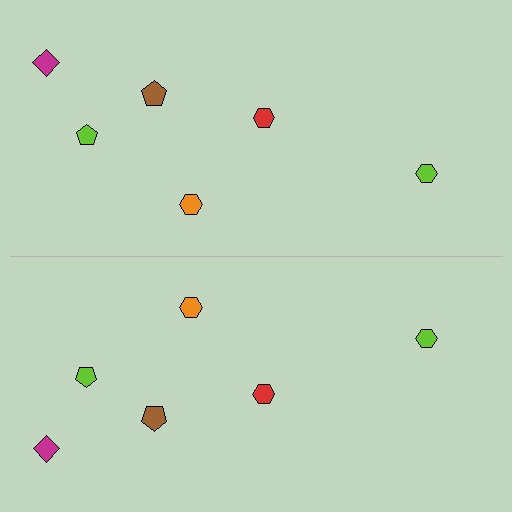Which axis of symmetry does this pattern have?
The pattern has a horizontal axis of symmetry running through the center of the image.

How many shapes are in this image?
There are 12 shapes in this image.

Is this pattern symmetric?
Yes, this pattern has bilateral (reflection) symmetry.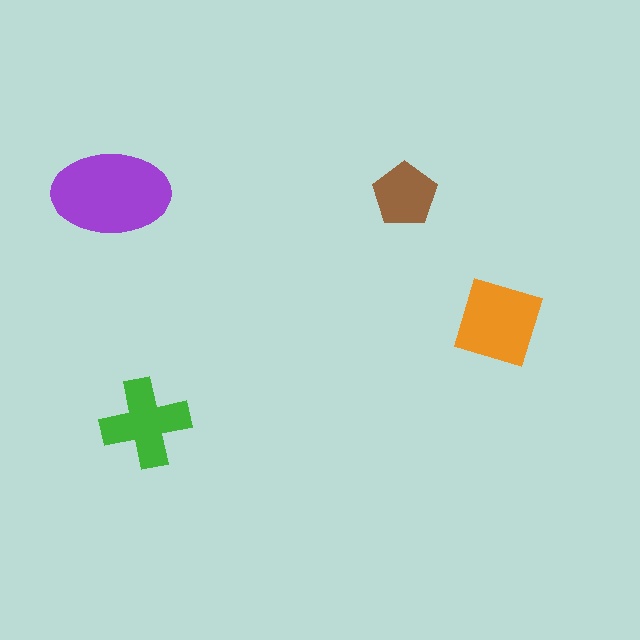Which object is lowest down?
The green cross is bottommost.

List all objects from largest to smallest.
The purple ellipse, the orange diamond, the green cross, the brown pentagon.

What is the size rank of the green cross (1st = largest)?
3rd.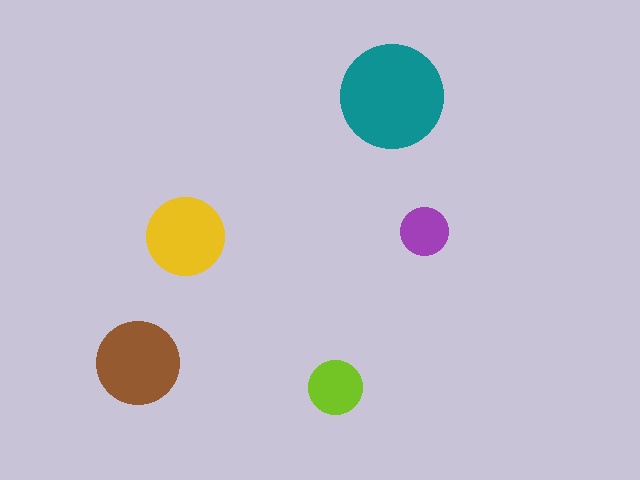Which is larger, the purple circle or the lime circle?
The lime one.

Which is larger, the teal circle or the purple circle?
The teal one.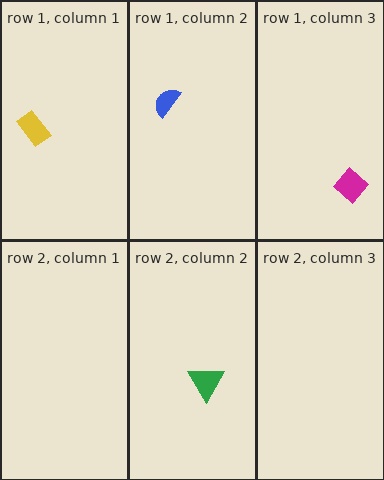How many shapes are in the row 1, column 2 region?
1.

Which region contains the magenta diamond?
The row 1, column 3 region.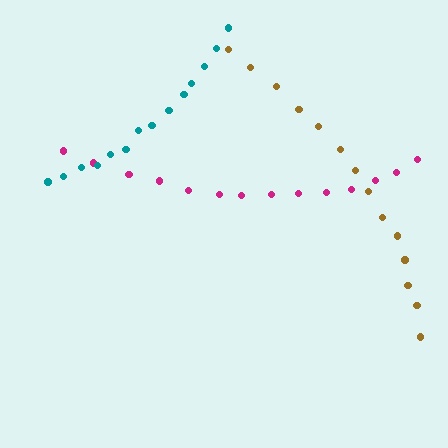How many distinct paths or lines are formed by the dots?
There are 3 distinct paths.